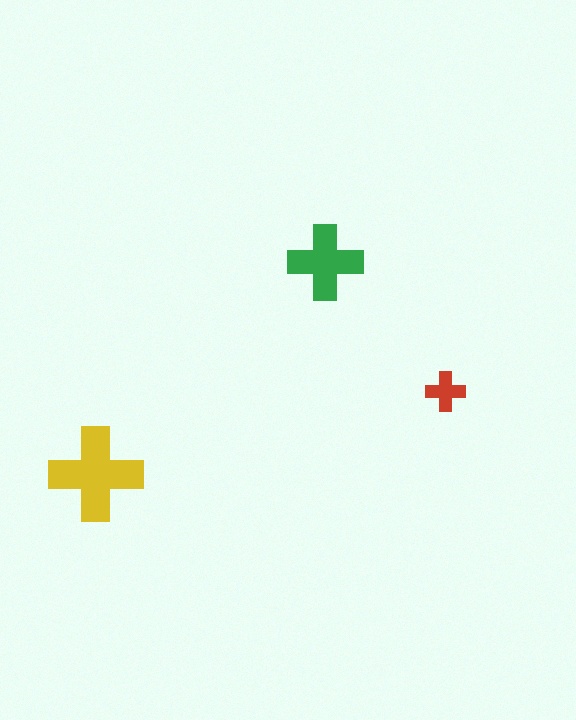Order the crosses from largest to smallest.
the yellow one, the green one, the red one.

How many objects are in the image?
There are 3 objects in the image.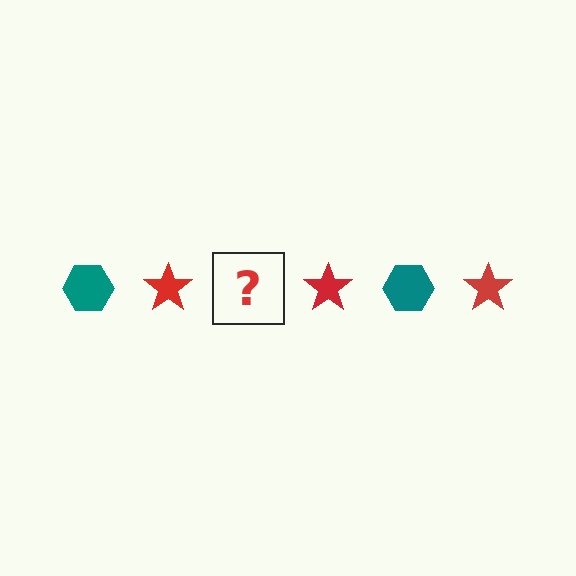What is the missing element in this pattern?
The missing element is a teal hexagon.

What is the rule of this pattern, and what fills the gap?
The rule is that the pattern alternates between teal hexagon and red star. The gap should be filled with a teal hexagon.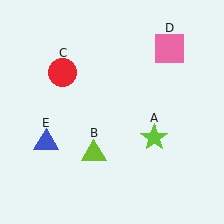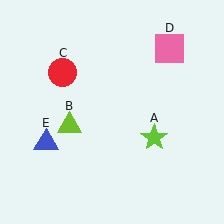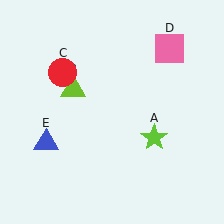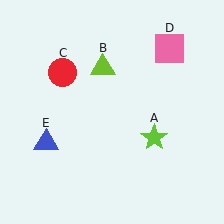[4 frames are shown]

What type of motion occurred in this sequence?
The lime triangle (object B) rotated clockwise around the center of the scene.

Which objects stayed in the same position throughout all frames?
Lime star (object A) and red circle (object C) and pink square (object D) and blue triangle (object E) remained stationary.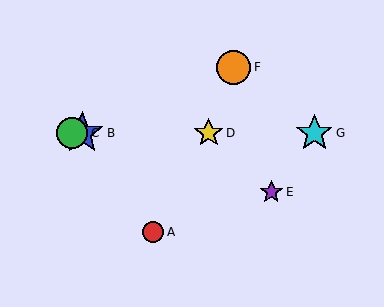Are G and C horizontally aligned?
Yes, both are at y≈133.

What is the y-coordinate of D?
Object D is at y≈133.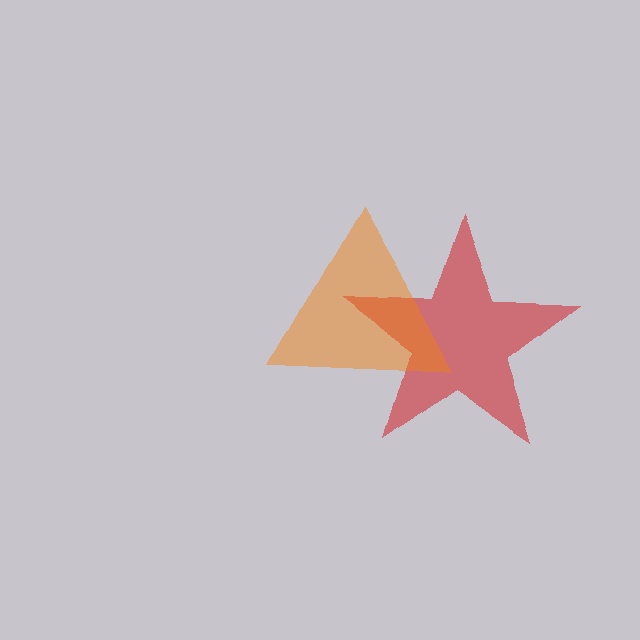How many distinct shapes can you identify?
There are 2 distinct shapes: a red star, an orange triangle.